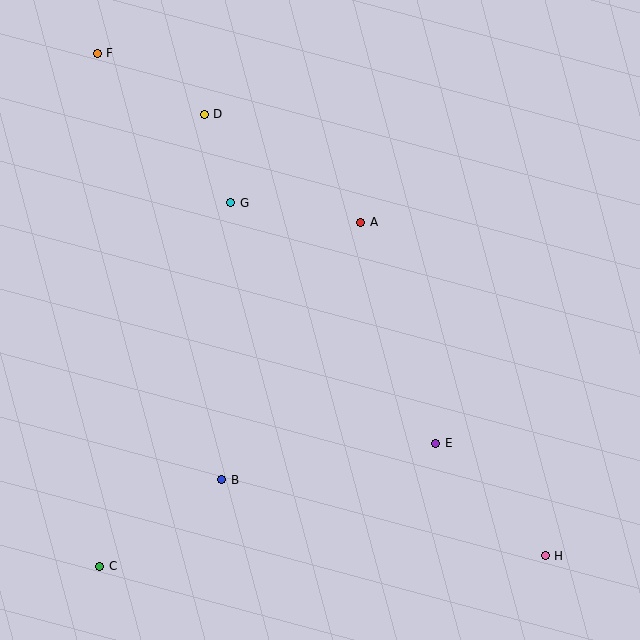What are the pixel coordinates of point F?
Point F is at (97, 53).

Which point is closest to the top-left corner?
Point F is closest to the top-left corner.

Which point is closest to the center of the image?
Point A at (361, 222) is closest to the center.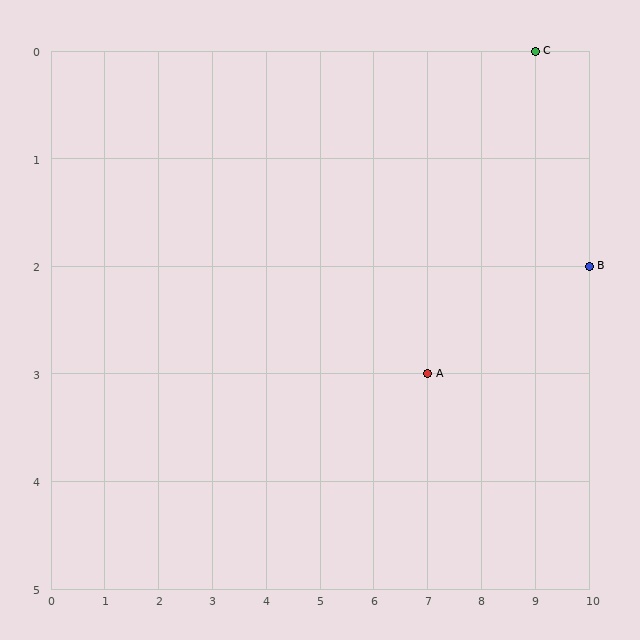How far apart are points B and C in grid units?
Points B and C are 1 column and 2 rows apart (about 2.2 grid units diagonally).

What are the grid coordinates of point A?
Point A is at grid coordinates (7, 3).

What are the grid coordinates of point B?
Point B is at grid coordinates (10, 2).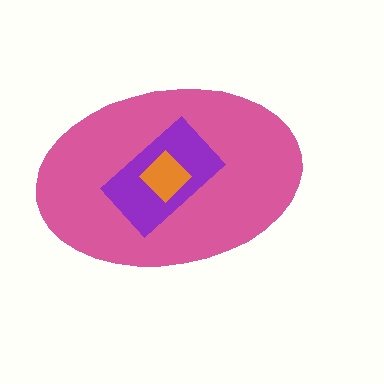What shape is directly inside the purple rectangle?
The orange diamond.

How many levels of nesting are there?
3.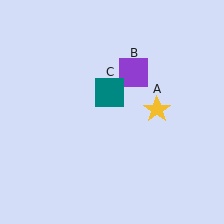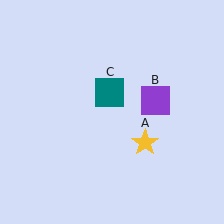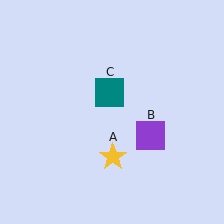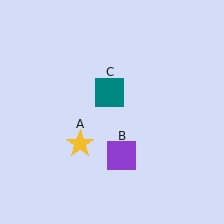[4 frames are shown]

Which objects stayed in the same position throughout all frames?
Teal square (object C) remained stationary.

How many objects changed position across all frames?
2 objects changed position: yellow star (object A), purple square (object B).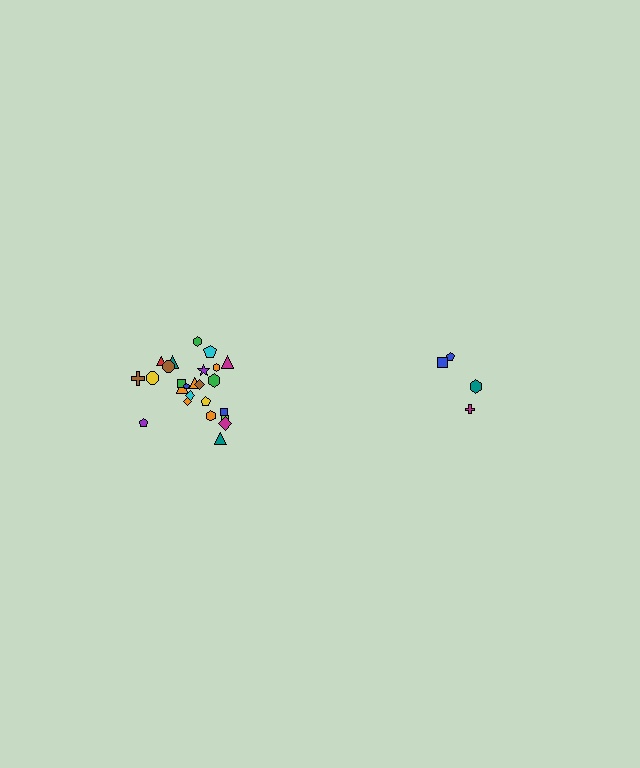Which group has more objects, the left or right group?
The left group.